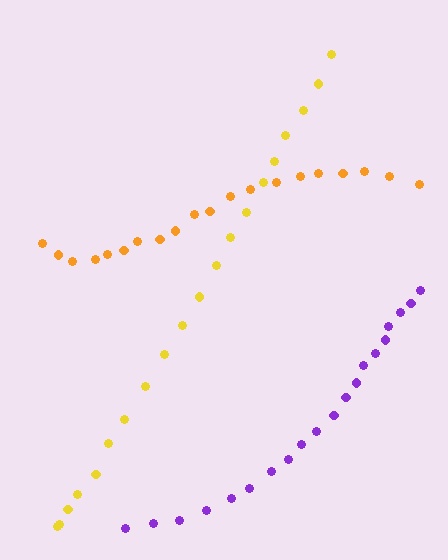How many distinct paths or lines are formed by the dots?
There are 3 distinct paths.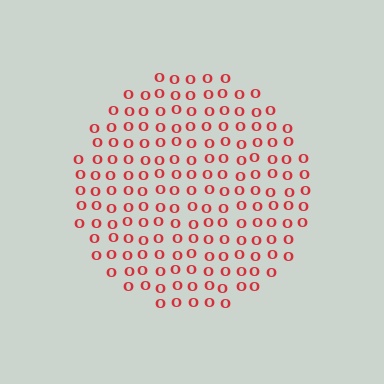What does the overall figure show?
The overall figure shows a circle.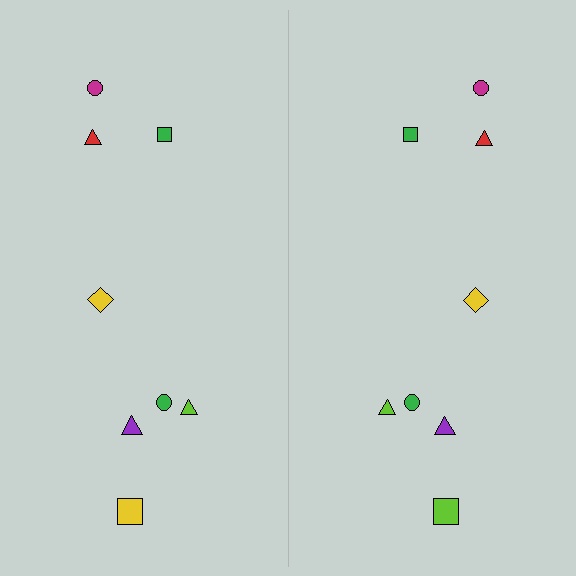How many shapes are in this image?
There are 16 shapes in this image.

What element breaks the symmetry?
The lime square on the right side breaks the symmetry — its mirror counterpart is yellow.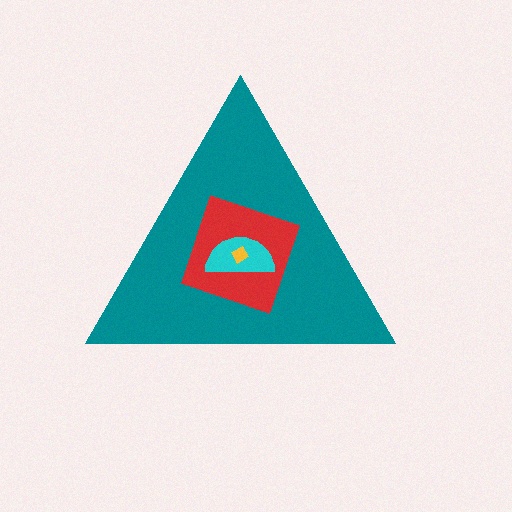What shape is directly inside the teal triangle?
The red square.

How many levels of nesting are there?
4.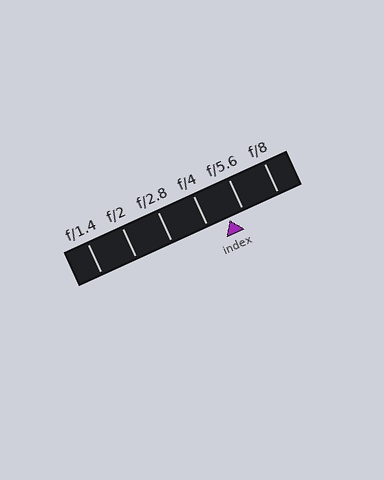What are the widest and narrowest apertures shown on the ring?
The widest aperture shown is f/1.4 and the narrowest is f/8.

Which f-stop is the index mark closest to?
The index mark is closest to f/5.6.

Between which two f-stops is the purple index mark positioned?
The index mark is between f/4 and f/5.6.